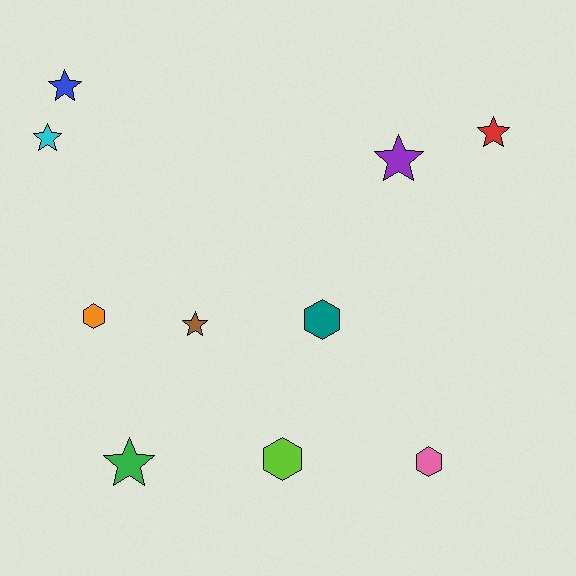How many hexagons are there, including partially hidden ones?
There are 4 hexagons.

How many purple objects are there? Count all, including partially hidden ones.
There is 1 purple object.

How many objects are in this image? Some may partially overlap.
There are 10 objects.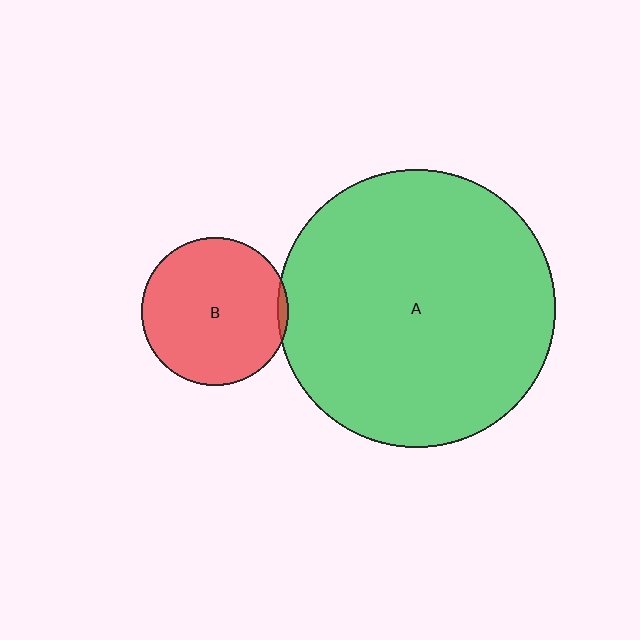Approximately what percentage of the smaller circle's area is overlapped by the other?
Approximately 5%.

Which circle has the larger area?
Circle A (green).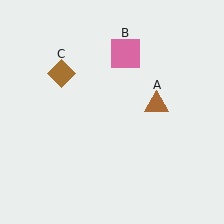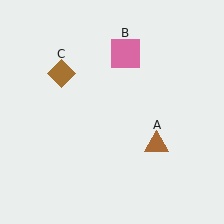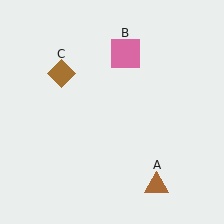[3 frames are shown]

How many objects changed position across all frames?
1 object changed position: brown triangle (object A).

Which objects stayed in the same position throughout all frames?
Pink square (object B) and brown diamond (object C) remained stationary.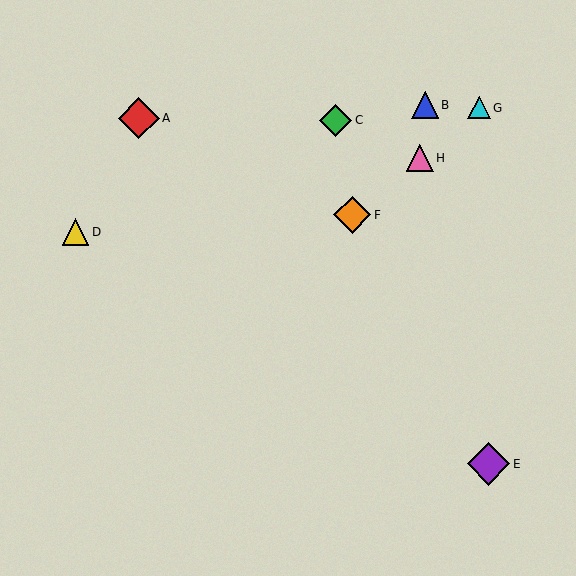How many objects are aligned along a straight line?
3 objects (F, G, H) are aligned along a straight line.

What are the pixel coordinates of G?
Object G is at (479, 108).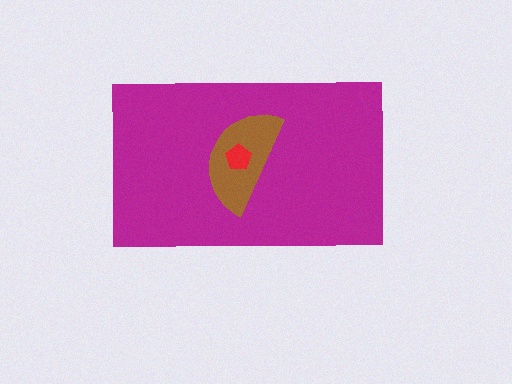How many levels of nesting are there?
3.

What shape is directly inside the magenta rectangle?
The brown semicircle.